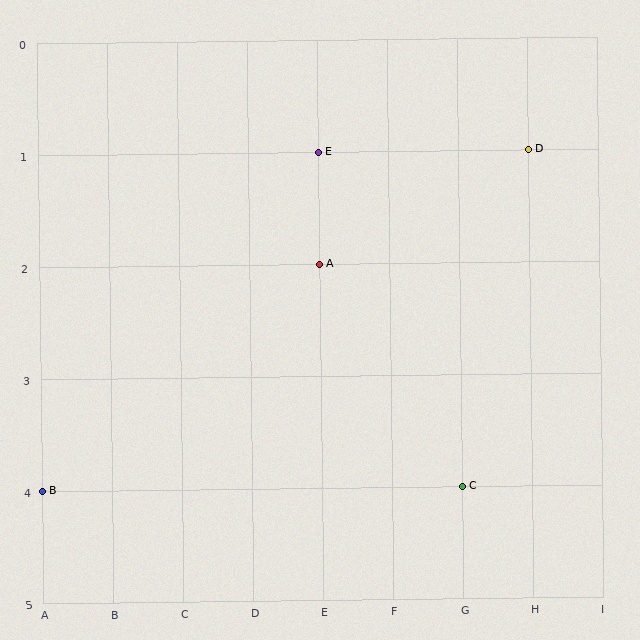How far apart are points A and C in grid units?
Points A and C are 2 columns and 2 rows apart (about 2.8 grid units diagonally).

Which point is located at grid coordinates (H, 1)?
Point D is at (H, 1).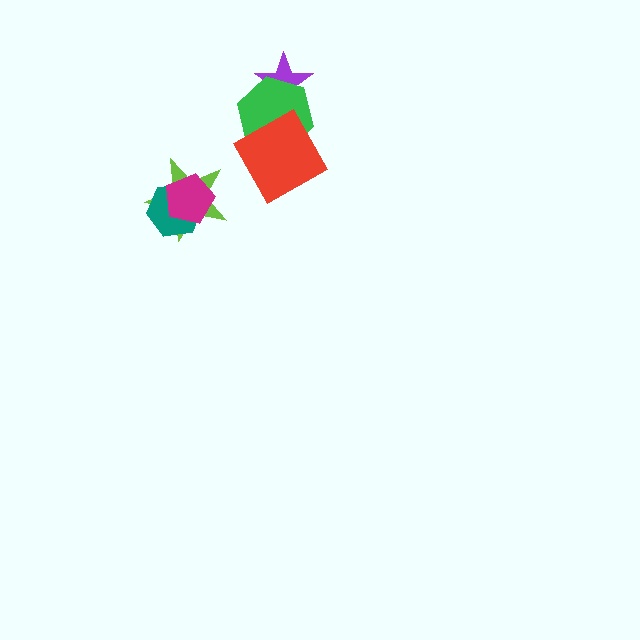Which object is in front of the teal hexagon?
The magenta pentagon is in front of the teal hexagon.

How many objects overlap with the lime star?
2 objects overlap with the lime star.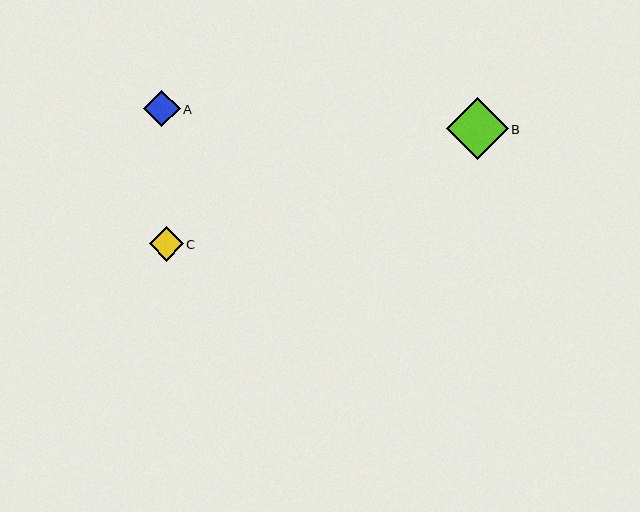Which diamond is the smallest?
Diamond C is the smallest with a size of approximately 34 pixels.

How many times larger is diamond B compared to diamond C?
Diamond B is approximately 1.8 times the size of diamond C.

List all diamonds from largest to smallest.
From largest to smallest: B, A, C.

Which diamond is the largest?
Diamond B is the largest with a size of approximately 62 pixels.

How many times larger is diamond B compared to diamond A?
Diamond B is approximately 1.7 times the size of diamond A.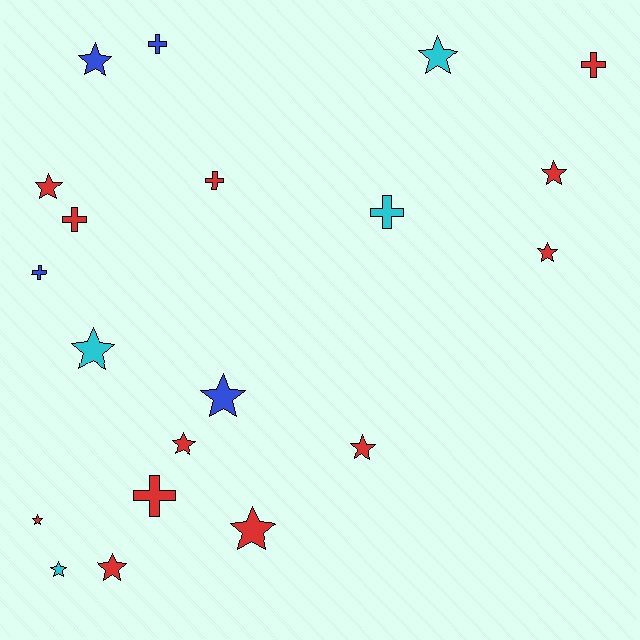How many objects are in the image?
There are 20 objects.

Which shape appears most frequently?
Star, with 13 objects.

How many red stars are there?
There are 8 red stars.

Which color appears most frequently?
Red, with 12 objects.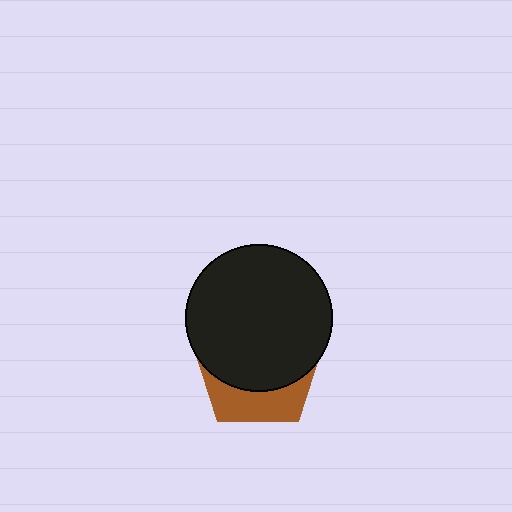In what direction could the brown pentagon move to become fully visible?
The brown pentagon could move down. That would shift it out from behind the black circle entirely.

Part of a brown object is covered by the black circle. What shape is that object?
It is a pentagon.